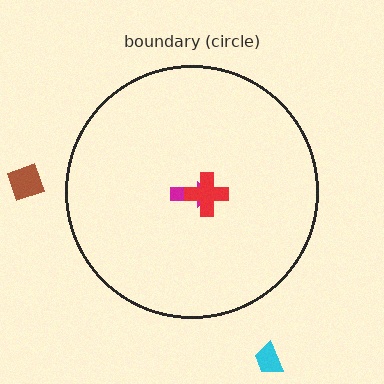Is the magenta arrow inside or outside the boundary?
Inside.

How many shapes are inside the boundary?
2 inside, 2 outside.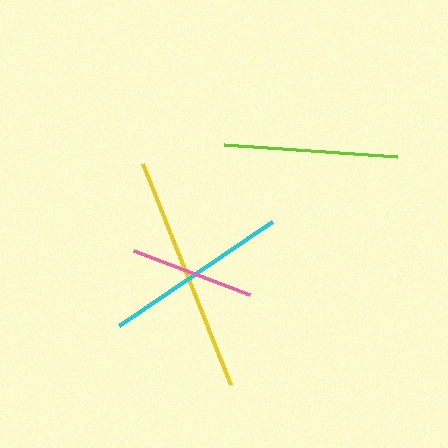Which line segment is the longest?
The yellow line is the longest at approximately 238 pixels.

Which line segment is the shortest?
The pink line is the shortest at approximately 124 pixels.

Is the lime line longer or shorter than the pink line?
The lime line is longer than the pink line.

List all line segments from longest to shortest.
From longest to shortest: yellow, cyan, lime, pink.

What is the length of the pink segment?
The pink segment is approximately 124 pixels long.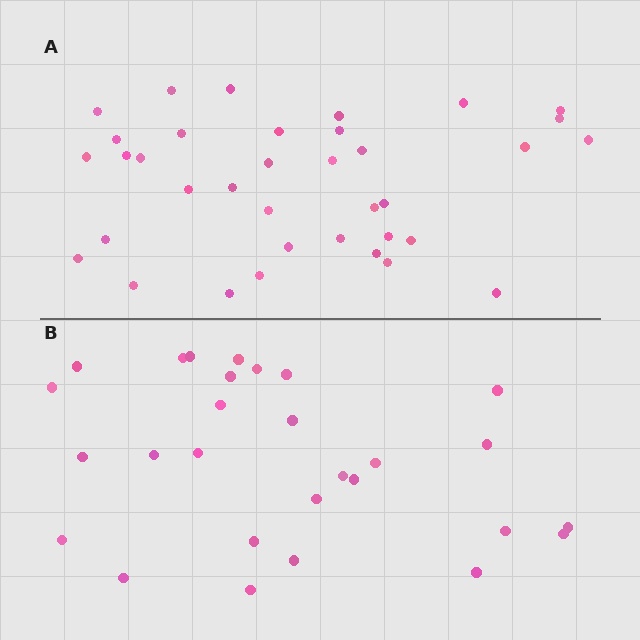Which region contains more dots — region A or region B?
Region A (the top region) has more dots.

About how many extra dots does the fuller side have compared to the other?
Region A has roughly 8 or so more dots than region B.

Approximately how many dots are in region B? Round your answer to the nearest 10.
About 30 dots. (The exact count is 28, which rounds to 30.)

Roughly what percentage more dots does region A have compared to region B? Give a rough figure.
About 30% more.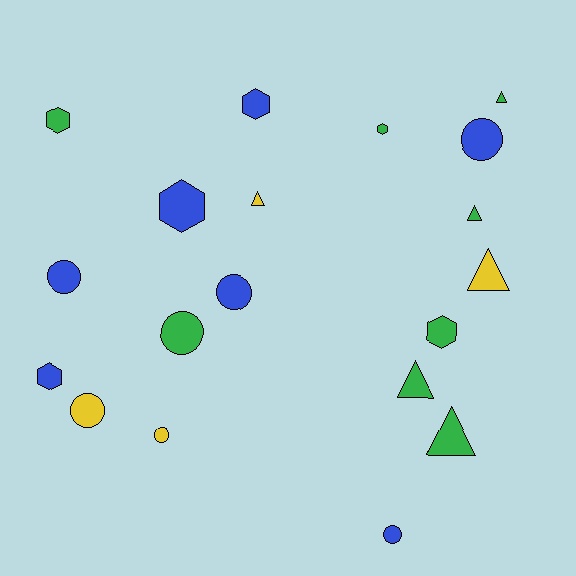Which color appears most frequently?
Green, with 8 objects.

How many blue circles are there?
There are 4 blue circles.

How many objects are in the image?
There are 19 objects.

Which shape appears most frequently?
Circle, with 7 objects.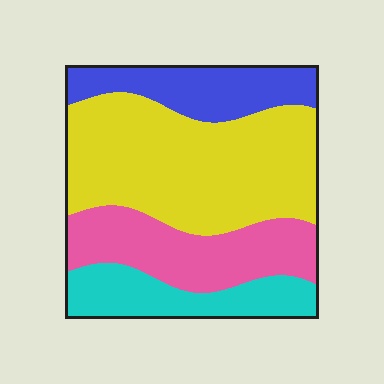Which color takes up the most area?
Yellow, at roughly 45%.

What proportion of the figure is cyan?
Cyan takes up about one sixth (1/6) of the figure.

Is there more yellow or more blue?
Yellow.